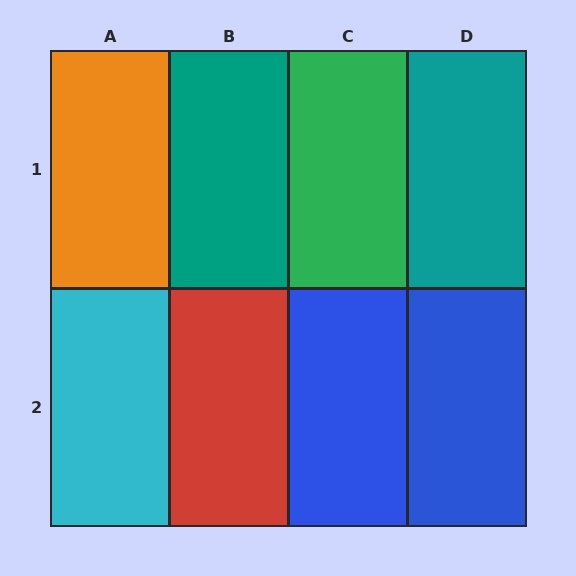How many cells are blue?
2 cells are blue.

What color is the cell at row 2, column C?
Blue.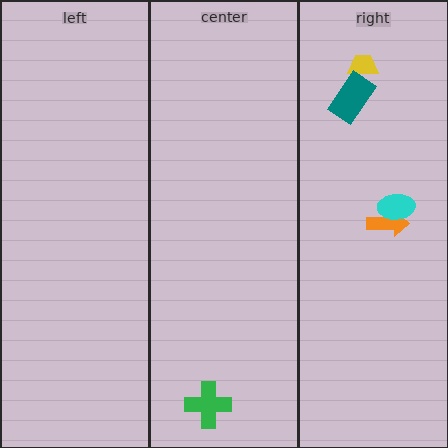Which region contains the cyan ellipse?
The right region.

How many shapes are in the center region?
1.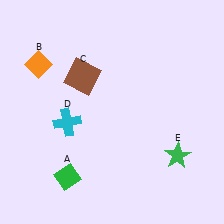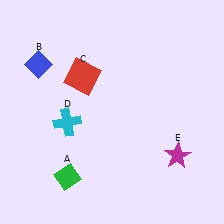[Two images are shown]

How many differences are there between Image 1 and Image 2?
There are 3 differences between the two images.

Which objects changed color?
B changed from orange to blue. C changed from brown to red. E changed from green to magenta.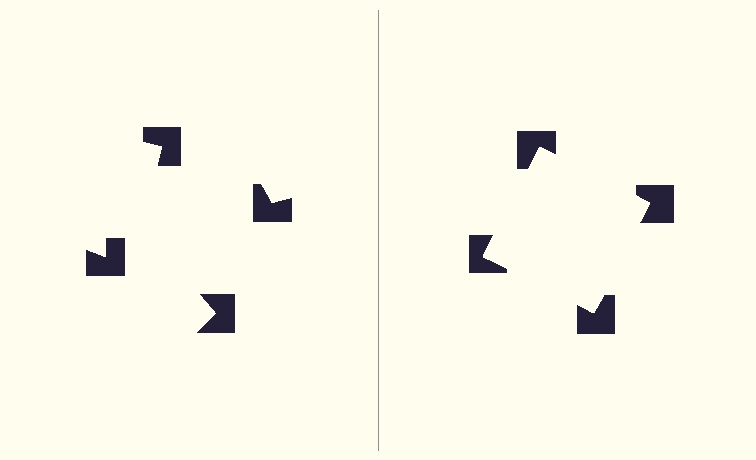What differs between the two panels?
The notched squares are positioned identically on both sides; only the wedge orientations differ. On the right they align to a square; on the left they are misaligned.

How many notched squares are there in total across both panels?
8 — 4 on each side.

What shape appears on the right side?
An illusory square.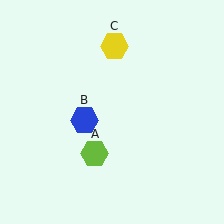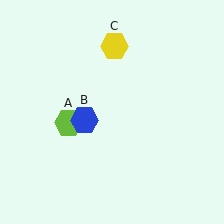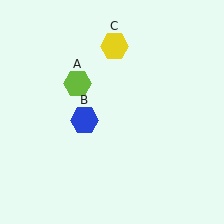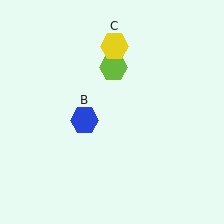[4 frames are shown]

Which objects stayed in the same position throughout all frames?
Blue hexagon (object B) and yellow hexagon (object C) remained stationary.